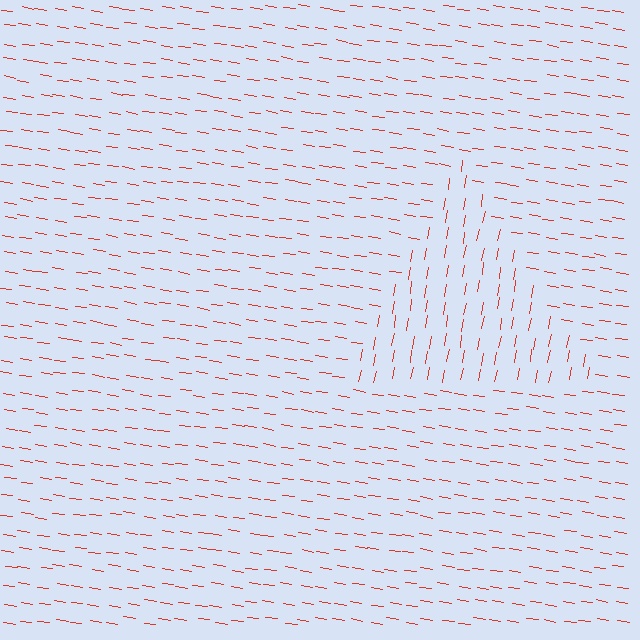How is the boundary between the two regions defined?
The boundary is defined purely by a change in line orientation (approximately 89 degrees difference). All lines are the same color and thickness.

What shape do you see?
I see a triangle.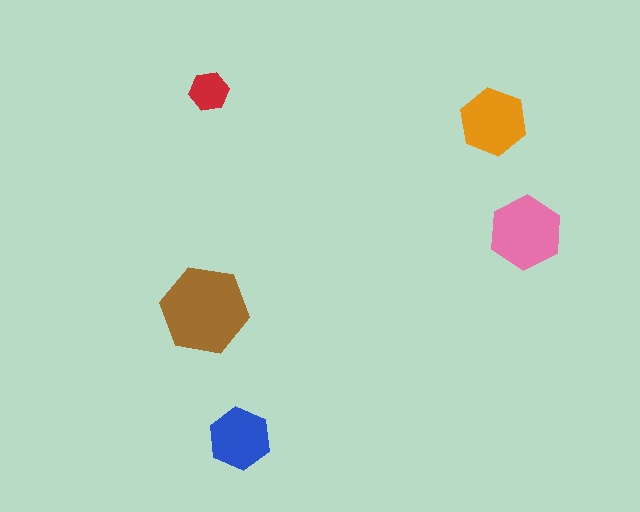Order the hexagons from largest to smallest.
the brown one, the pink one, the orange one, the blue one, the red one.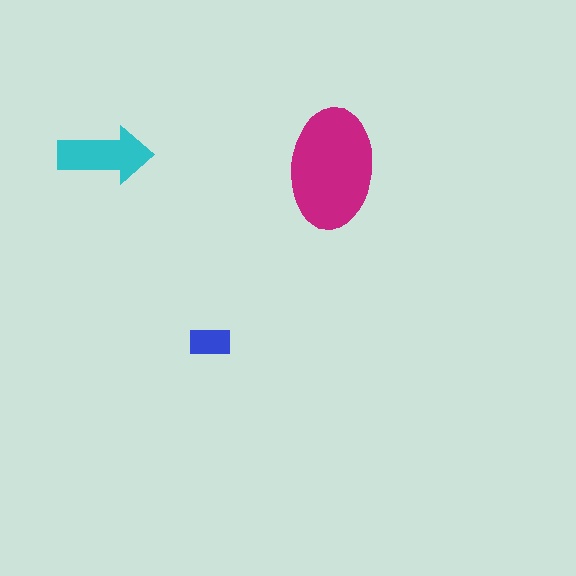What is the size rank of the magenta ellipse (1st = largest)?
1st.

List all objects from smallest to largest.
The blue rectangle, the cyan arrow, the magenta ellipse.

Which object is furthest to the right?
The magenta ellipse is rightmost.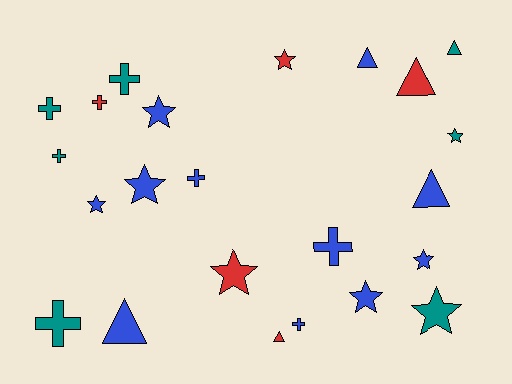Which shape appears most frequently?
Star, with 9 objects.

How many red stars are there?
There are 2 red stars.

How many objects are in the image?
There are 23 objects.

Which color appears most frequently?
Blue, with 11 objects.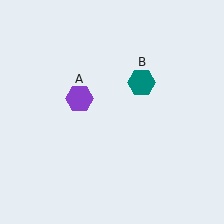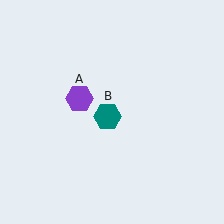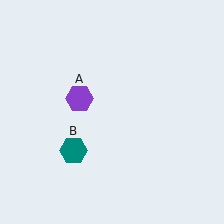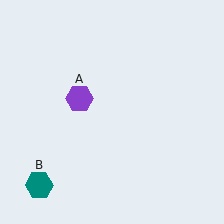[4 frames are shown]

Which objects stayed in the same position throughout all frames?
Purple hexagon (object A) remained stationary.